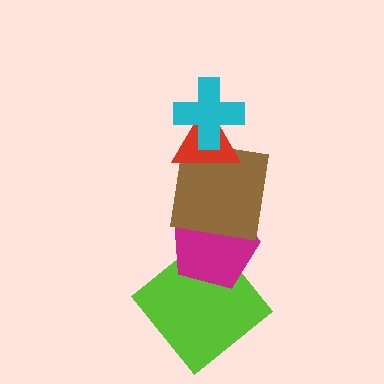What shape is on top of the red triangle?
The cyan cross is on top of the red triangle.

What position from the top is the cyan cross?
The cyan cross is 1st from the top.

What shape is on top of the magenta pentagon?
The brown square is on top of the magenta pentagon.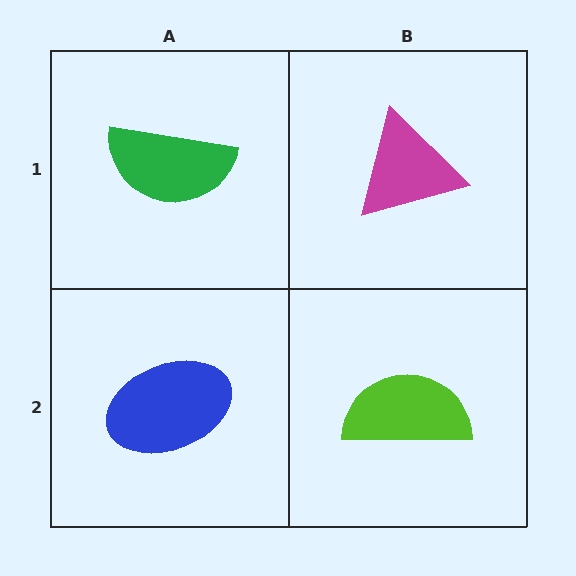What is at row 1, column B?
A magenta triangle.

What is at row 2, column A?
A blue ellipse.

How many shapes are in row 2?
2 shapes.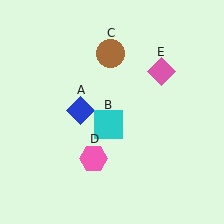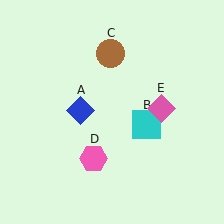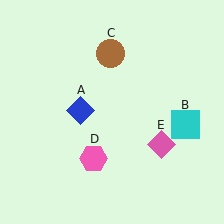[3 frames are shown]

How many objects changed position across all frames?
2 objects changed position: cyan square (object B), pink diamond (object E).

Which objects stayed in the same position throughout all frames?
Blue diamond (object A) and brown circle (object C) and pink hexagon (object D) remained stationary.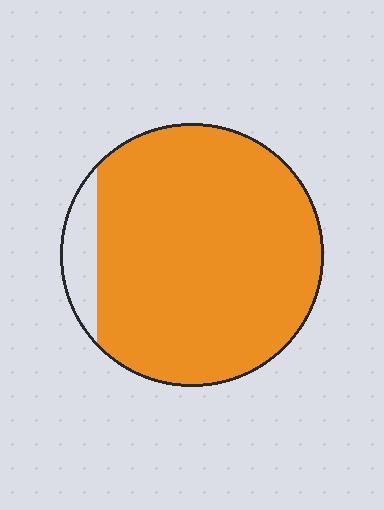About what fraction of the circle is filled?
About nine tenths (9/10).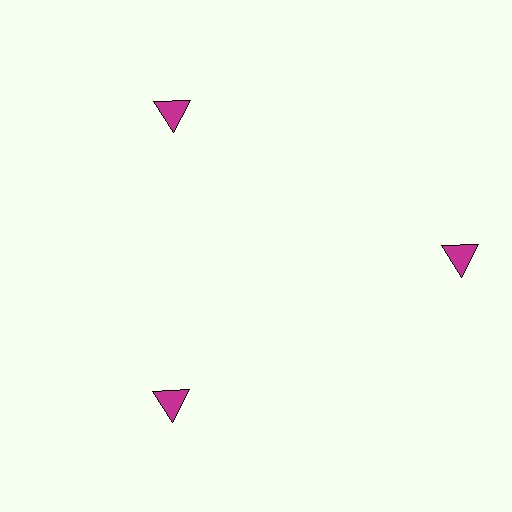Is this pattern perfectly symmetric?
No. The 3 magenta triangles are arranged in a ring, but one element near the 3 o'clock position is pushed outward from the center, breaking the 3-fold rotational symmetry.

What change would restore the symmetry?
The symmetry would be restored by moving it inward, back onto the ring so that all 3 triangles sit at equal angles and equal distance from the center.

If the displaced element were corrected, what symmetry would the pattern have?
It would have 3-fold rotational symmetry — the pattern would map onto itself every 120 degrees.